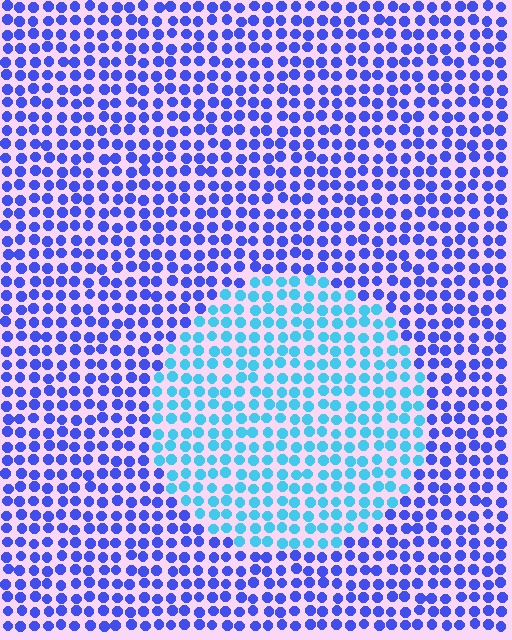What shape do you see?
I see a circle.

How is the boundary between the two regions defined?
The boundary is defined purely by a slight shift in hue (about 44 degrees). Spacing, size, and orientation are identical on both sides.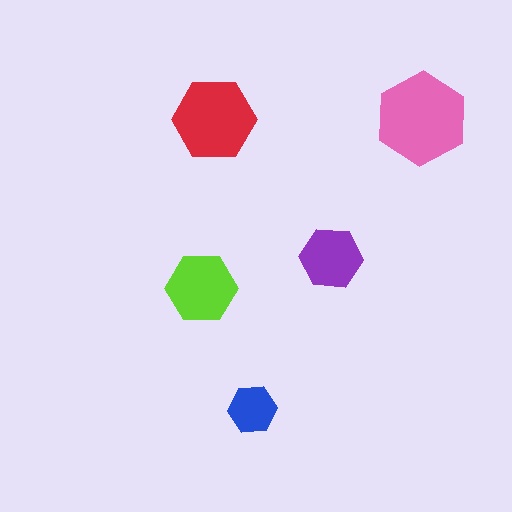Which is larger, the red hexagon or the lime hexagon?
The red one.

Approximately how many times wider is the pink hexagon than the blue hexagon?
About 2 times wider.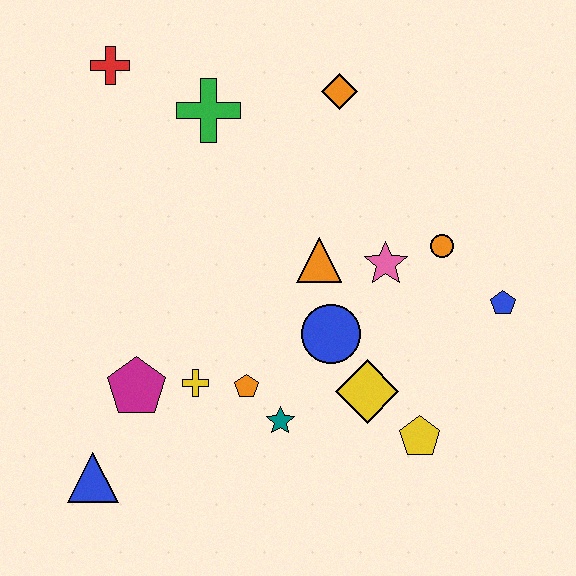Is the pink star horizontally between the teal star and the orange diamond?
No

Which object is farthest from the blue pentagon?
The red cross is farthest from the blue pentagon.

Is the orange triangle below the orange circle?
Yes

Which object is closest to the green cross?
The red cross is closest to the green cross.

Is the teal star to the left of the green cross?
No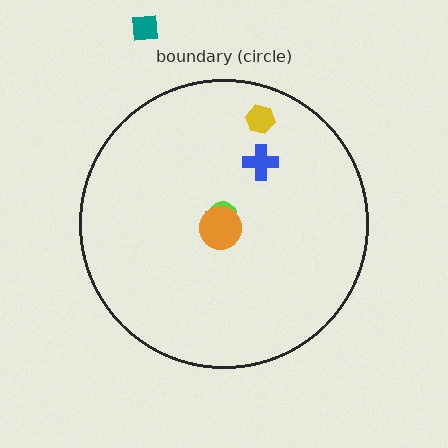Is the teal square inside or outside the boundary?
Outside.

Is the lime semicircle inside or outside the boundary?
Inside.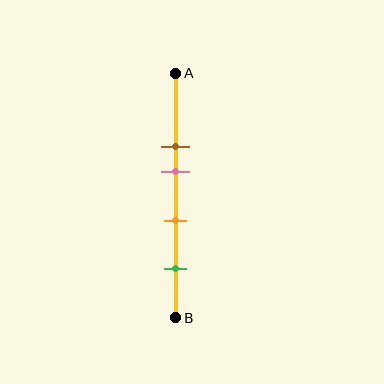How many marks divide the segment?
There are 4 marks dividing the segment.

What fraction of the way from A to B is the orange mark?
The orange mark is approximately 60% (0.6) of the way from A to B.